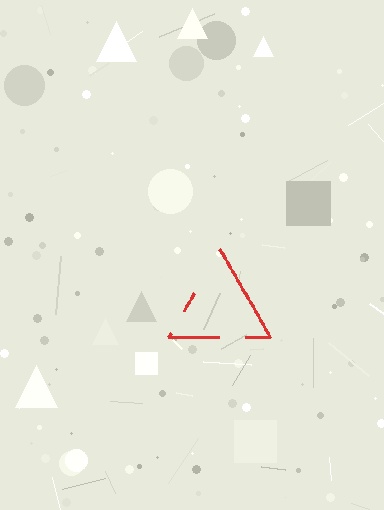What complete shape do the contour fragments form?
The contour fragments form a triangle.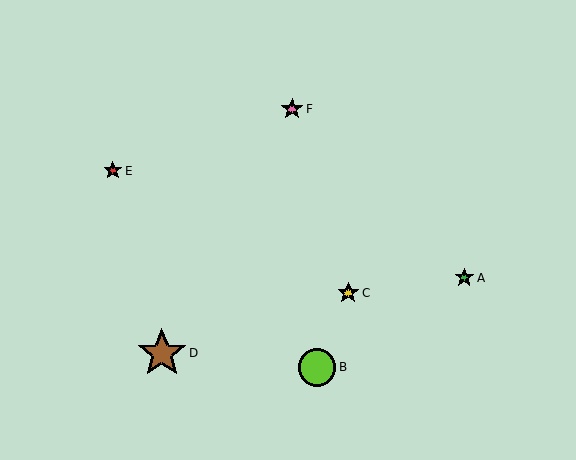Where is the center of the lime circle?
The center of the lime circle is at (317, 367).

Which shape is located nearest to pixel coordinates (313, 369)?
The lime circle (labeled B) at (317, 367) is nearest to that location.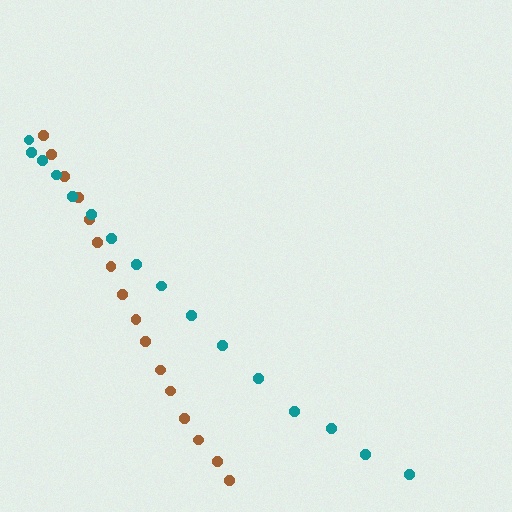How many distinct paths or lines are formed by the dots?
There are 2 distinct paths.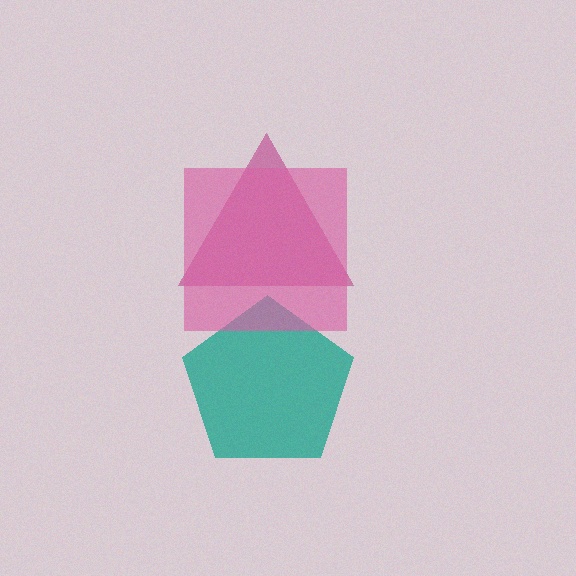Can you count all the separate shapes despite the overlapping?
Yes, there are 3 separate shapes.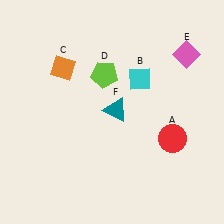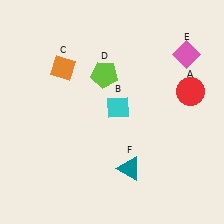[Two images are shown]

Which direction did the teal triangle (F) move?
The teal triangle (F) moved down.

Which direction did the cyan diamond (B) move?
The cyan diamond (B) moved down.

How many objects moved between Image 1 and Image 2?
3 objects moved between the two images.